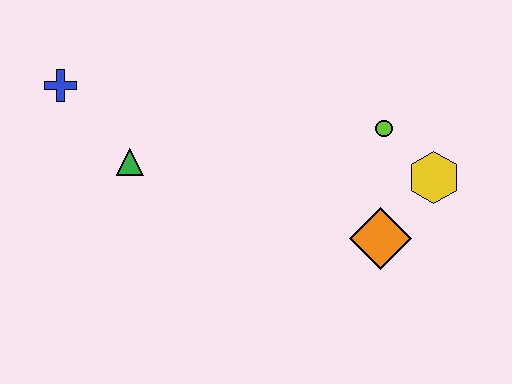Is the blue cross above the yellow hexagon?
Yes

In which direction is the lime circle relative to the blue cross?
The lime circle is to the right of the blue cross.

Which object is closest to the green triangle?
The blue cross is closest to the green triangle.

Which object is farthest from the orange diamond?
The blue cross is farthest from the orange diamond.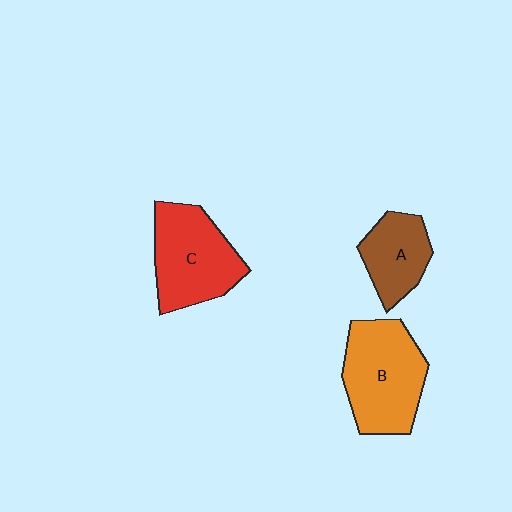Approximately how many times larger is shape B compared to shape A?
Approximately 1.6 times.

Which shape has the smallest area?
Shape A (brown).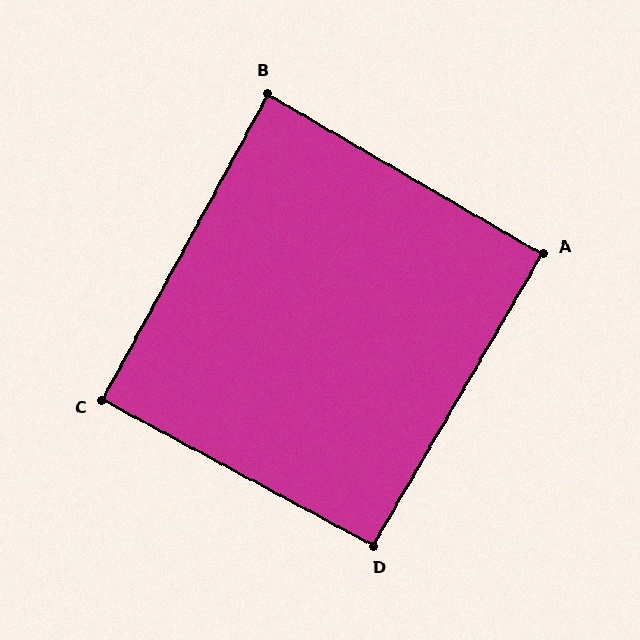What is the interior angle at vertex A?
Approximately 90 degrees (approximately right).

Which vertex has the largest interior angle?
D, at approximately 92 degrees.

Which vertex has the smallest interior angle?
B, at approximately 88 degrees.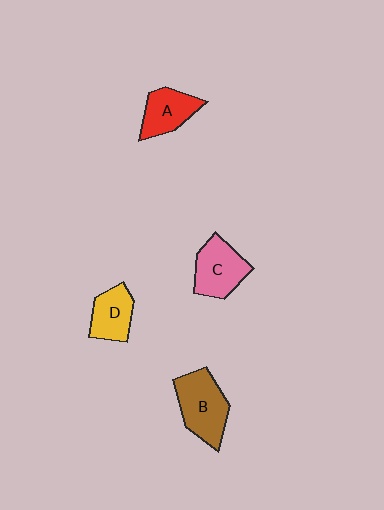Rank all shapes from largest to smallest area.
From largest to smallest: B (brown), C (pink), A (red), D (yellow).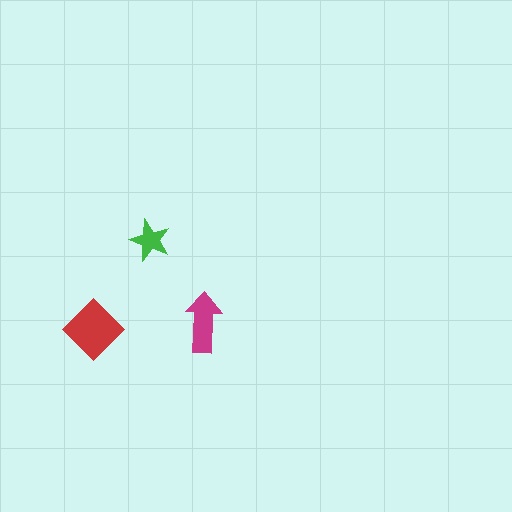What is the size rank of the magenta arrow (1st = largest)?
2nd.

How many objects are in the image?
There are 3 objects in the image.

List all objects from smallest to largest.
The green star, the magenta arrow, the red diamond.